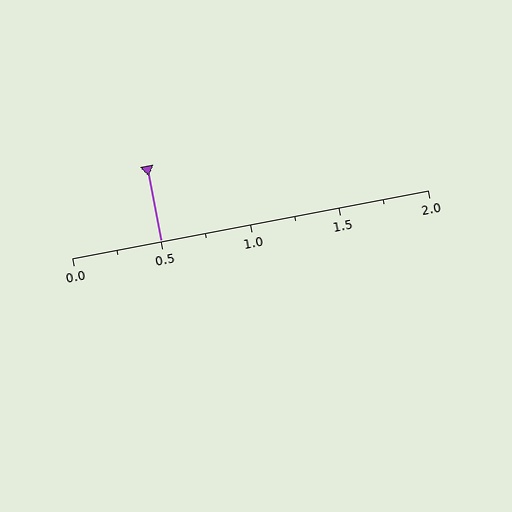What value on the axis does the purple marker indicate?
The marker indicates approximately 0.5.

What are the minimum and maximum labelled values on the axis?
The axis runs from 0.0 to 2.0.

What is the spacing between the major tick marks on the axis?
The major ticks are spaced 0.5 apart.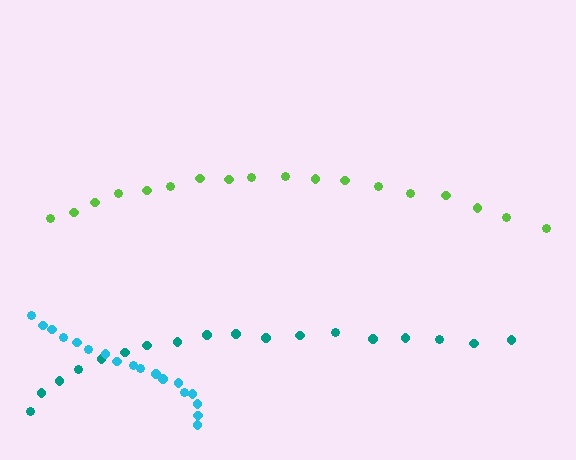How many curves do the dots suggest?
There are 3 distinct paths.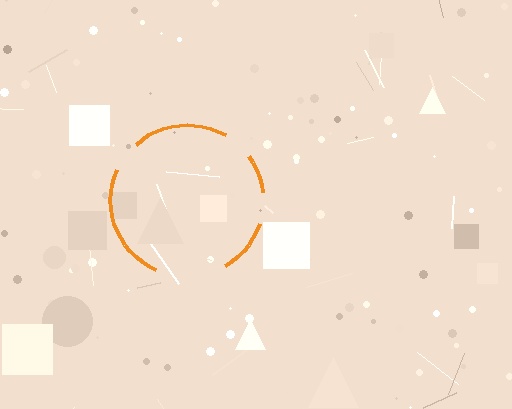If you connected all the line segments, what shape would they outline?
They would outline a circle.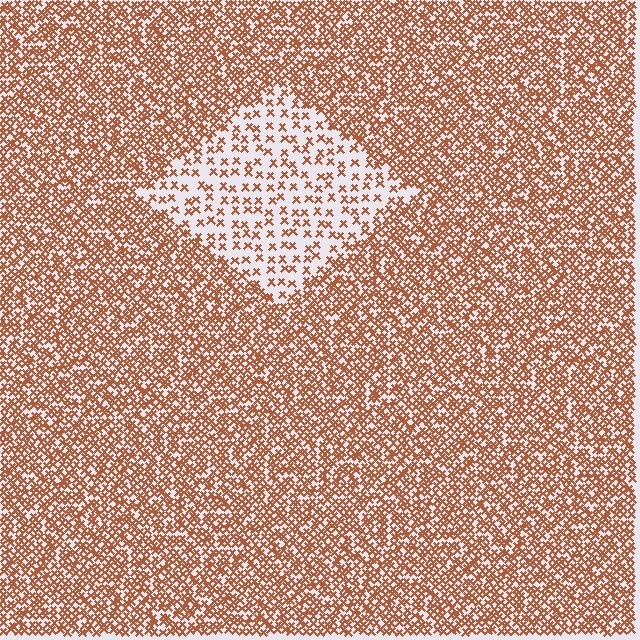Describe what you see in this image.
The image contains small brown elements arranged at two different densities. A diamond-shaped region is visible where the elements are less densely packed than the surrounding area.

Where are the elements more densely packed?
The elements are more densely packed outside the diamond boundary.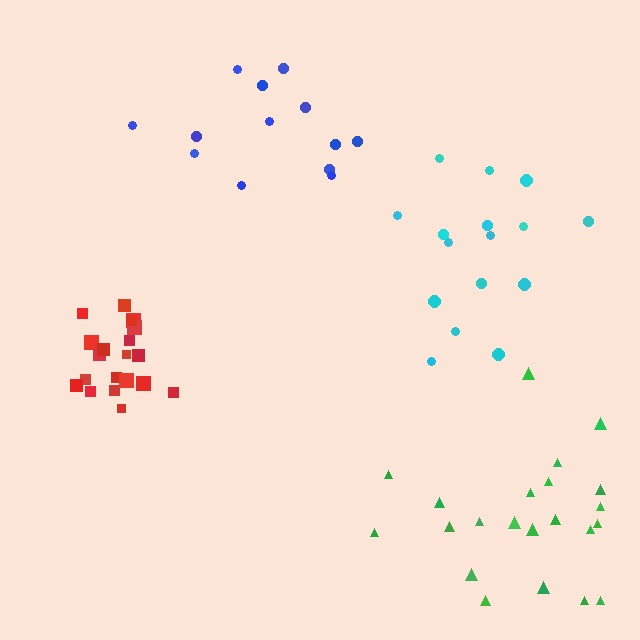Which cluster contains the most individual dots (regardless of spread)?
Green (22).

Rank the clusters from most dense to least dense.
red, cyan, green, blue.